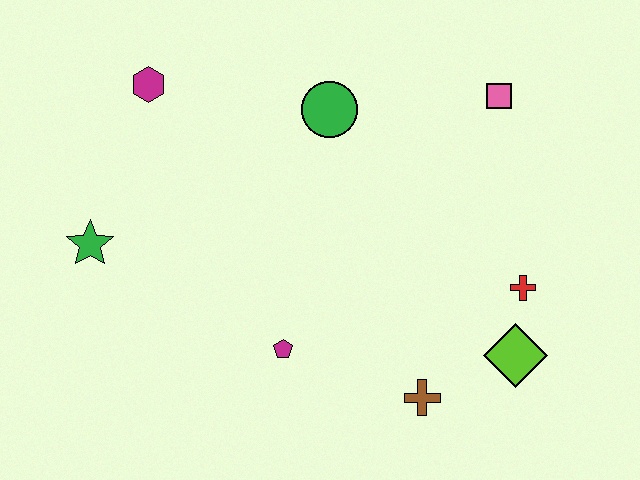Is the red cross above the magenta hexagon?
No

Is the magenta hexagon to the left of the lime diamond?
Yes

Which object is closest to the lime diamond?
The red cross is closest to the lime diamond.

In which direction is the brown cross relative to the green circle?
The brown cross is below the green circle.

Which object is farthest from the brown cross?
The magenta hexagon is farthest from the brown cross.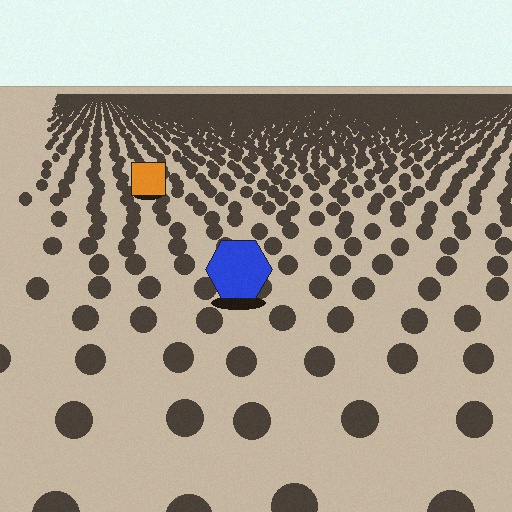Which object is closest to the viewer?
The blue hexagon is closest. The texture marks near it are larger and more spread out.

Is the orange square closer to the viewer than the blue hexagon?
No. The blue hexagon is closer — you can tell from the texture gradient: the ground texture is coarser near it.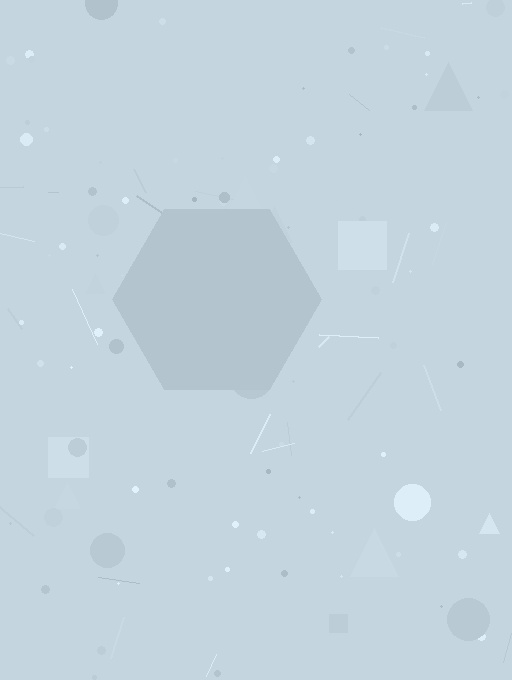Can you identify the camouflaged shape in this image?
The camouflaged shape is a hexagon.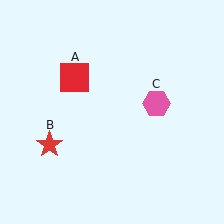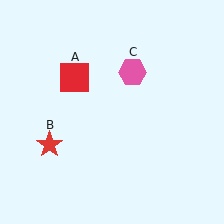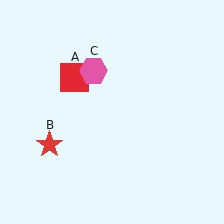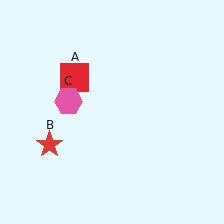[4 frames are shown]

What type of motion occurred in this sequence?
The pink hexagon (object C) rotated counterclockwise around the center of the scene.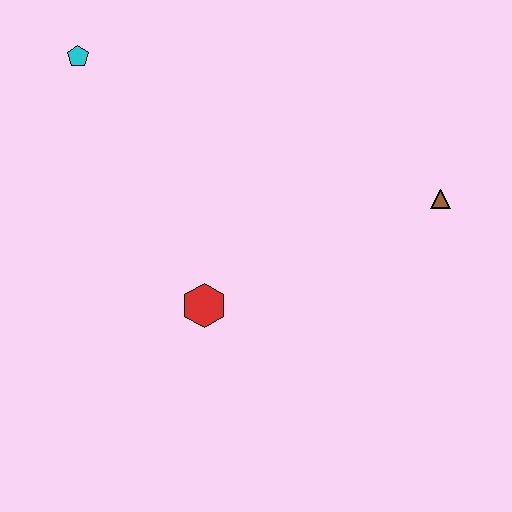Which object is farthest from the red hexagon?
The cyan pentagon is farthest from the red hexagon.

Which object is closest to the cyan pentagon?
The red hexagon is closest to the cyan pentagon.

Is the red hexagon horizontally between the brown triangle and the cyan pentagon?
Yes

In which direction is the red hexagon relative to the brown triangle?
The red hexagon is to the left of the brown triangle.